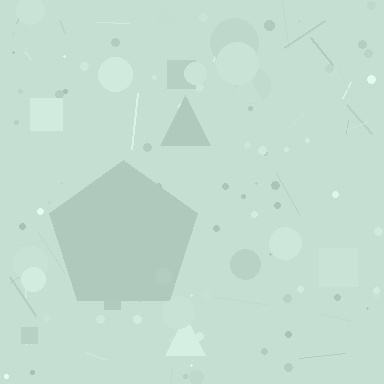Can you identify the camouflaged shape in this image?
The camouflaged shape is a pentagon.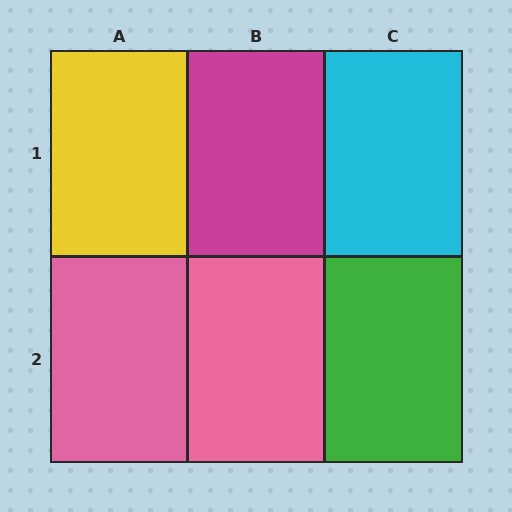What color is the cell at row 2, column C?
Green.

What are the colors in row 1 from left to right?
Yellow, magenta, cyan.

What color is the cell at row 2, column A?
Pink.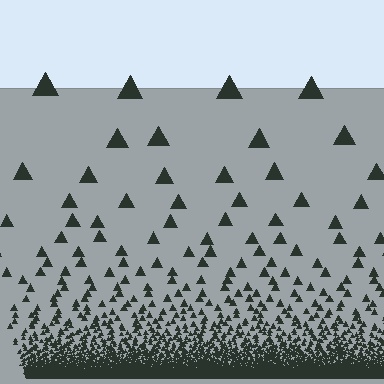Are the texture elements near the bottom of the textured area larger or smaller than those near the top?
Smaller. The gradient is inverted — elements near the bottom are smaller and denser.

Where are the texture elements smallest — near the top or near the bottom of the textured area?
Near the bottom.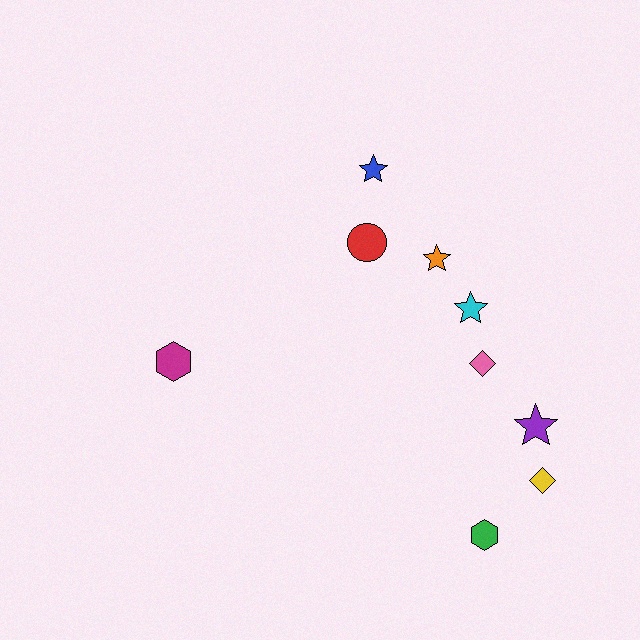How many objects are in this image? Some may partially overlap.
There are 9 objects.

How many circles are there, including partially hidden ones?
There is 1 circle.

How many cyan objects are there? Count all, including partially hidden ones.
There is 1 cyan object.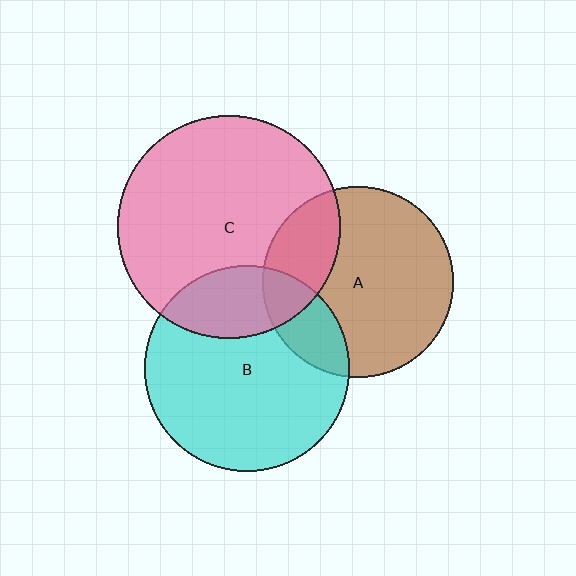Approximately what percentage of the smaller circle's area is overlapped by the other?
Approximately 25%.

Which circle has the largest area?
Circle C (pink).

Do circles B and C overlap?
Yes.